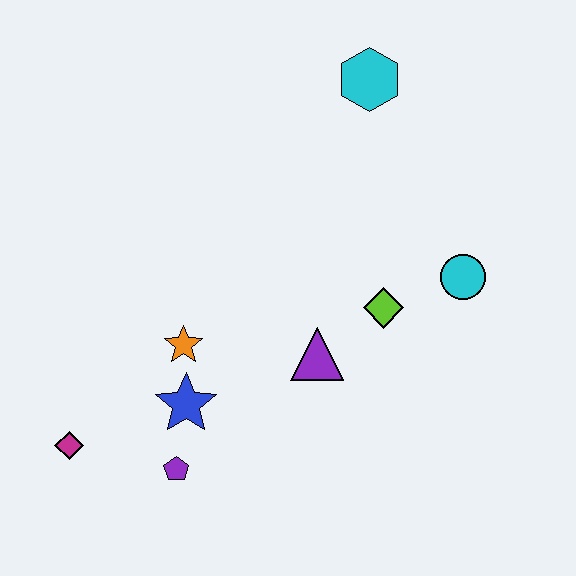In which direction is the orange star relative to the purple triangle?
The orange star is to the left of the purple triangle.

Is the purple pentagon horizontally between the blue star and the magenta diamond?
Yes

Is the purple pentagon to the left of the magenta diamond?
No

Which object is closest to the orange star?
The blue star is closest to the orange star.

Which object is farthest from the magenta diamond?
The cyan hexagon is farthest from the magenta diamond.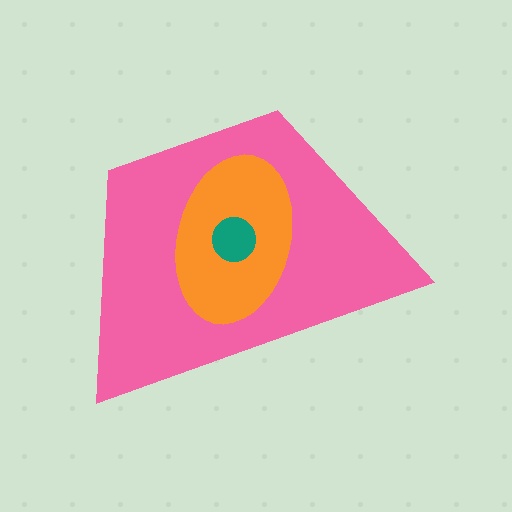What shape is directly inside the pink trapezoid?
The orange ellipse.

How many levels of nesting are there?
3.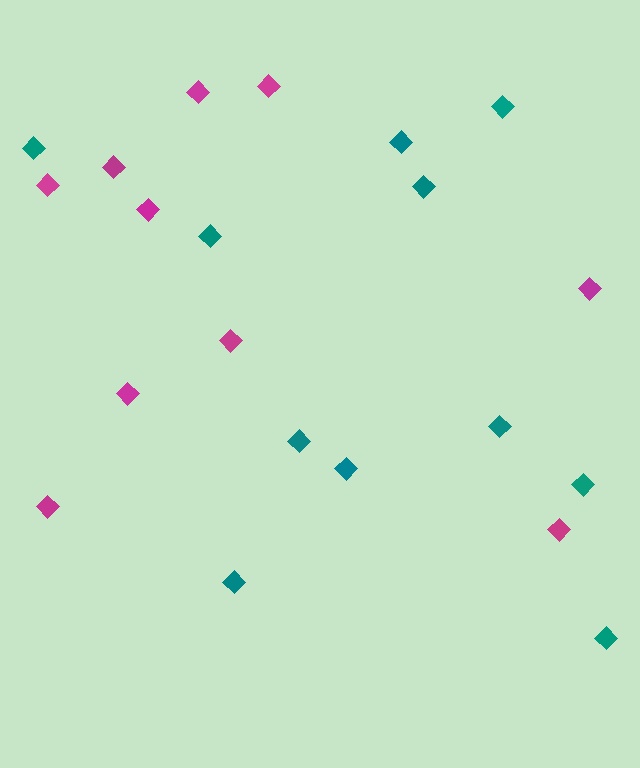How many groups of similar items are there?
There are 2 groups: one group of teal diamonds (11) and one group of magenta diamonds (10).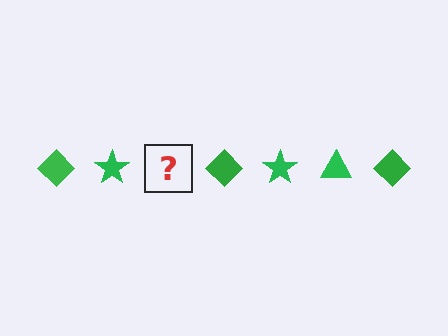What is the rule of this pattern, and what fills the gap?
The rule is that the pattern cycles through diamond, star, triangle shapes in green. The gap should be filled with a green triangle.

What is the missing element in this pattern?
The missing element is a green triangle.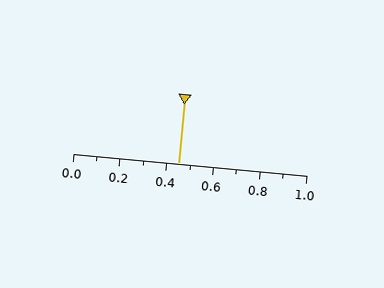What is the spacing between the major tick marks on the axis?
The major ticks are spaced 0.2 apart.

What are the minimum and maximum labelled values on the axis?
The axis runs from 0.0 to 1.0.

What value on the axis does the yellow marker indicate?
The marker indicates approximately 0.45.